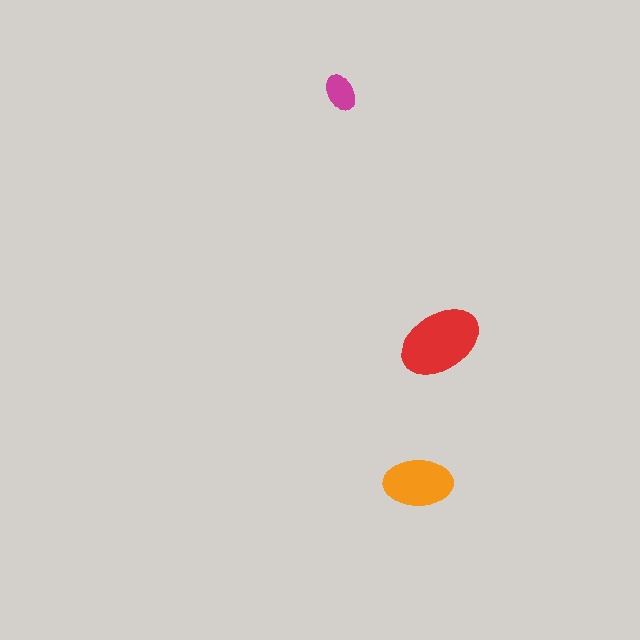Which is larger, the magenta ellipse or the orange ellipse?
The orange one.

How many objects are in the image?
There are 3 objects in the image.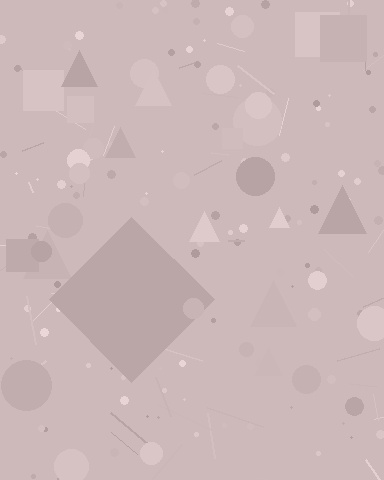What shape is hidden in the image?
A diamond is hidden in the image.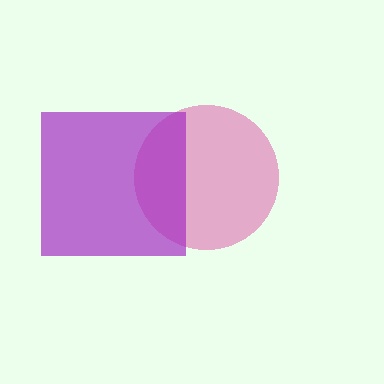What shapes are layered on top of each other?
The layered shapes are: a pink circle, a purple square.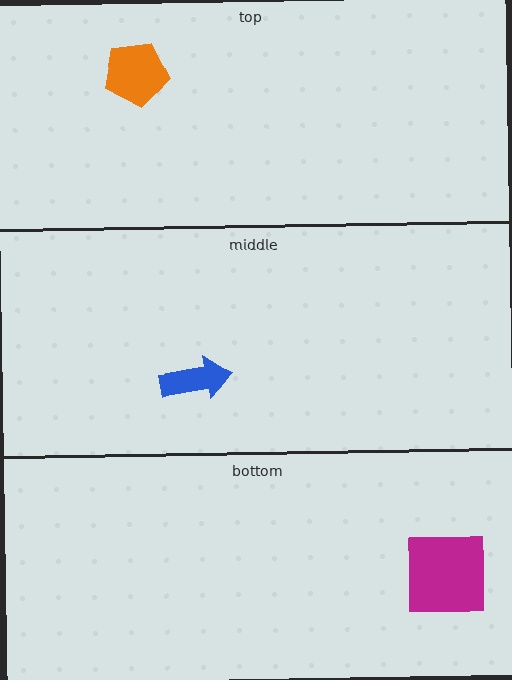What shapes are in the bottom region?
The magenta square.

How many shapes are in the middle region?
1.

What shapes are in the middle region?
The blue arrow.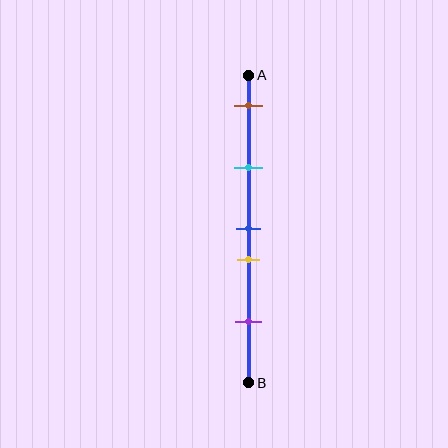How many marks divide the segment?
There are 5 marks dividing the segment.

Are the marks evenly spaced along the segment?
No, the marks are not evenly spaced.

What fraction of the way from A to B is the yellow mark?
The yellow mark is approximately 60% (0.6) of the way from A to B.